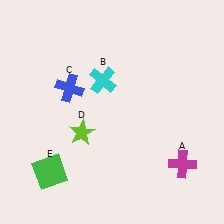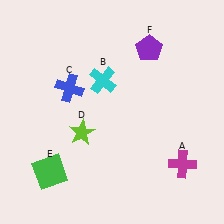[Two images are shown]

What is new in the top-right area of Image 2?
A purple pentagon (F) was added in the top-right area of Image 2.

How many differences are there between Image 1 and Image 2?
There is 1 difference between the two images.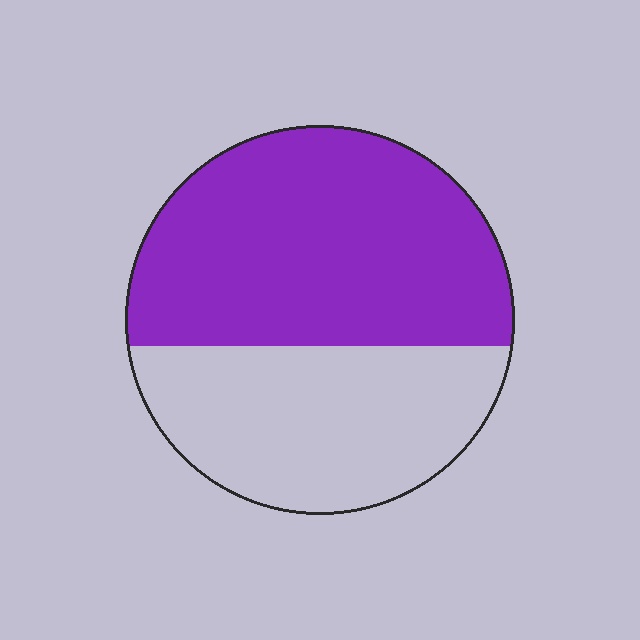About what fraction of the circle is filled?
About three fifths (3/5).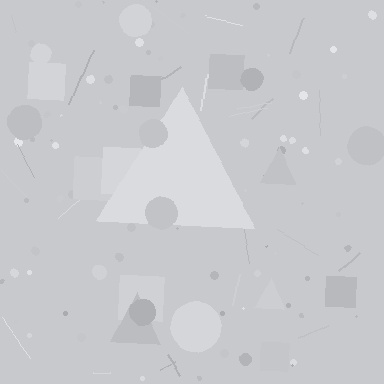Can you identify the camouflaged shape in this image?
The camouflaged shape is a triangle.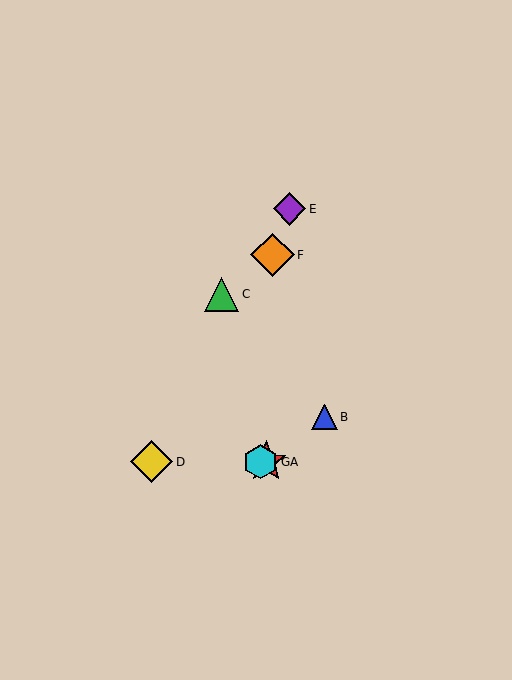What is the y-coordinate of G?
Object G is at y≈462.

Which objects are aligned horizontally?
Objects A, D, G are aligned horizontally.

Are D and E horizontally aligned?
No, D is at y≈462 and E is at y≈209.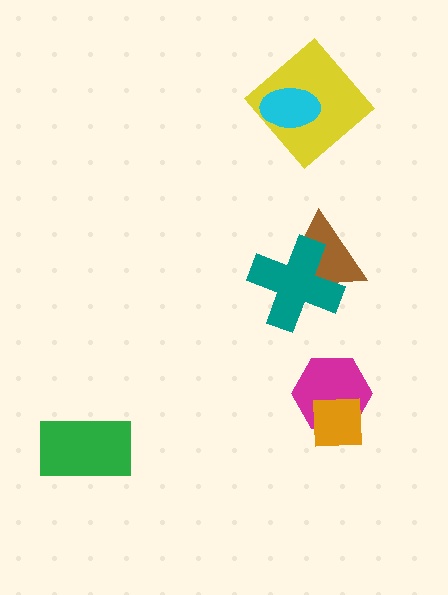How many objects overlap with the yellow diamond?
1 object overlaps with the yellow diamond.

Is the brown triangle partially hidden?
Yes, it is partially covered by another shape.